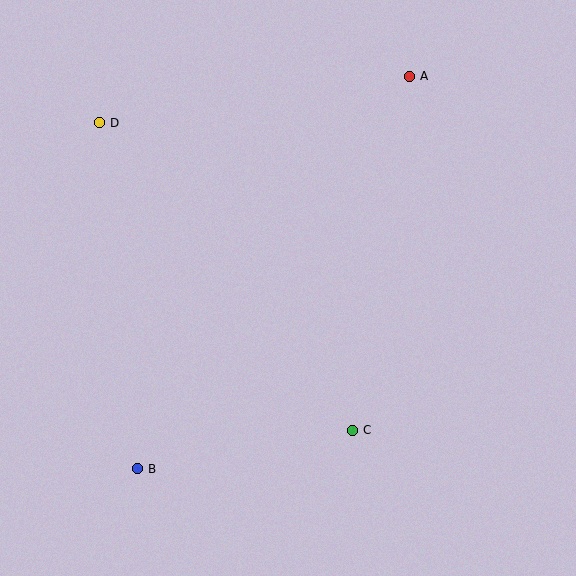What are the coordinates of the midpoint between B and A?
The midpoint between B and A is at (273, 273).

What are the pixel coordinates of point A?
Point A is at (409, 77).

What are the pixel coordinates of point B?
Point B is at (137, 469).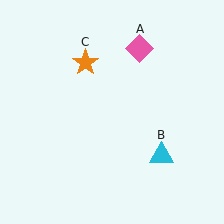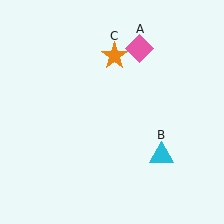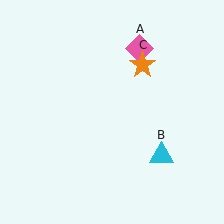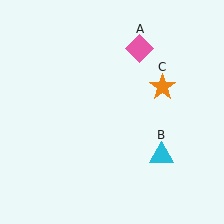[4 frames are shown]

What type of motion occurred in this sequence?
The orange star (object C) rotated clockwise around the center of the scene.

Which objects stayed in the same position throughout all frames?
Pink diamond (object A) and cyan triangle (object B) remained stationary.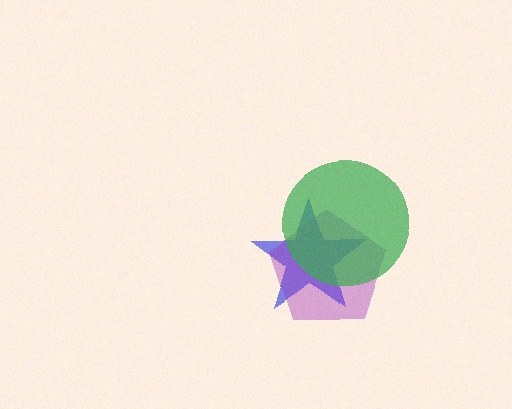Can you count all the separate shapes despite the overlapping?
Yes, there are 3 separate shapes.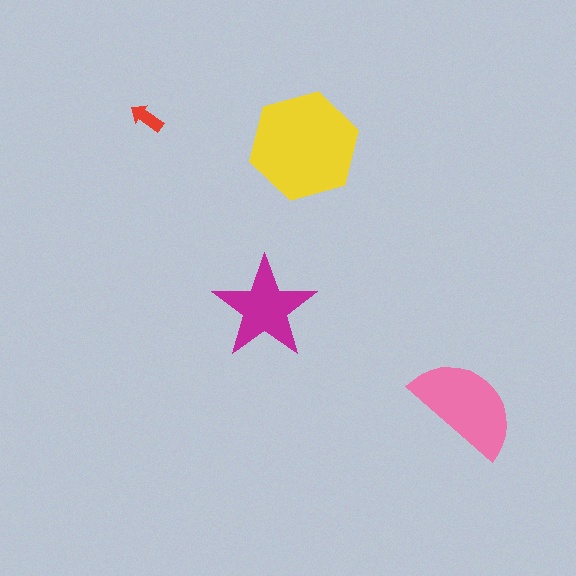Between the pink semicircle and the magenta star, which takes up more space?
The pink semicircle.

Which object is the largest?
The yellow hexagon.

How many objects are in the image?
There are 4 objects in the image.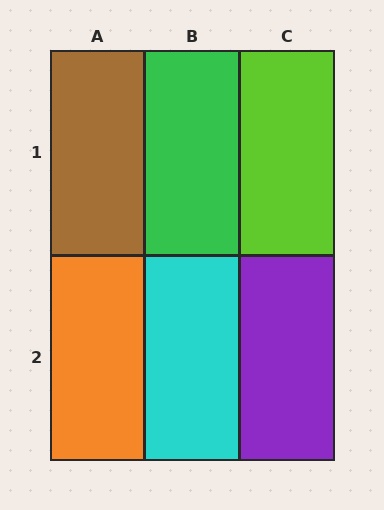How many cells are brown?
1 cell is brown.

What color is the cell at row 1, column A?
Brown.